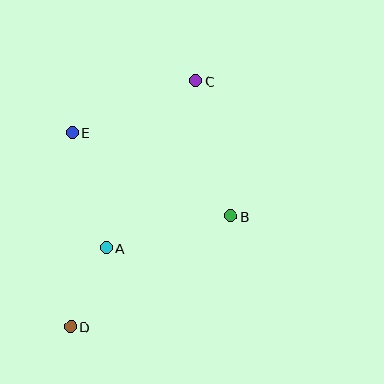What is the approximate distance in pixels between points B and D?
The distance between B and D is approximately 195 pixels.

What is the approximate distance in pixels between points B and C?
The distance between B and C is approximately 140 pixels.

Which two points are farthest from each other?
Points C and D are farthest from each other.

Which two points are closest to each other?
Points A and D are closest to each other.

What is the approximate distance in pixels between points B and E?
The distance between B and E is approximately 179 pixels.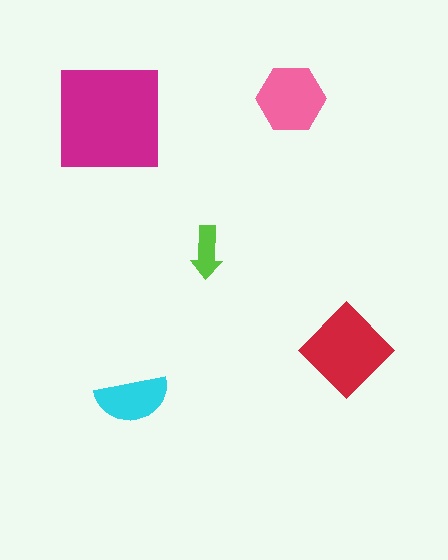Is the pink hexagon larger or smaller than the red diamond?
Smaller.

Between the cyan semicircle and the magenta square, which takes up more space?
The magenta square.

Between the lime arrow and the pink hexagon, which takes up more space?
The pink hexagon.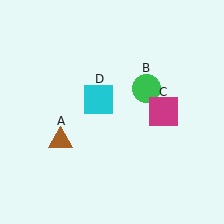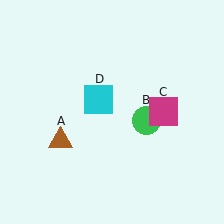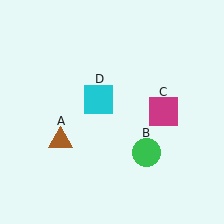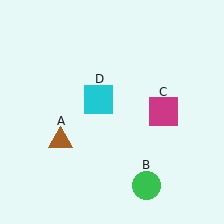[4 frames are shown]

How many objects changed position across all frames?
1 object changed position: green circle (object B).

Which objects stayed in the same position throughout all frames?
Brown triangle (object A) and magenta square (object C) and cyan square (object D) remained stationary.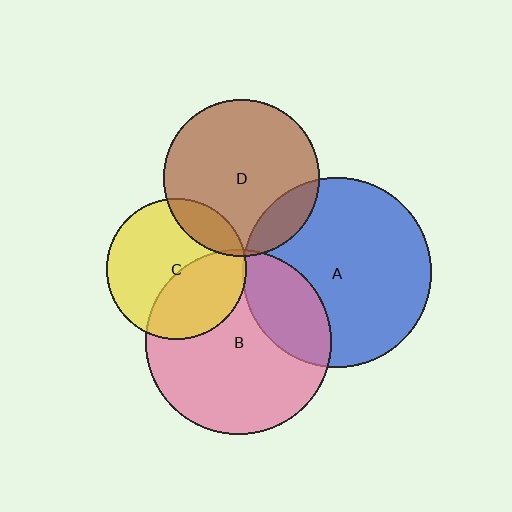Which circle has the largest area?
Circle A (blue).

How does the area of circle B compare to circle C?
Approximately 1.7 times.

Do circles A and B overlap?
Yes.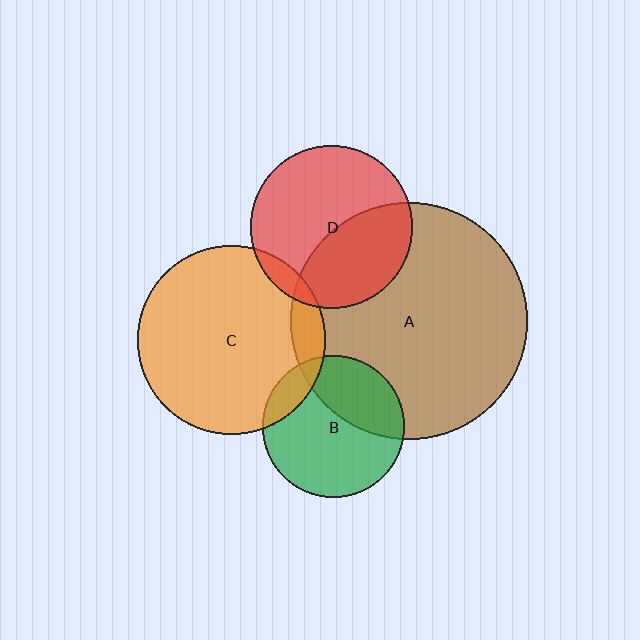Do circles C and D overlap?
Yes.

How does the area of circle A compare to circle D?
Approximately 2.1 times.